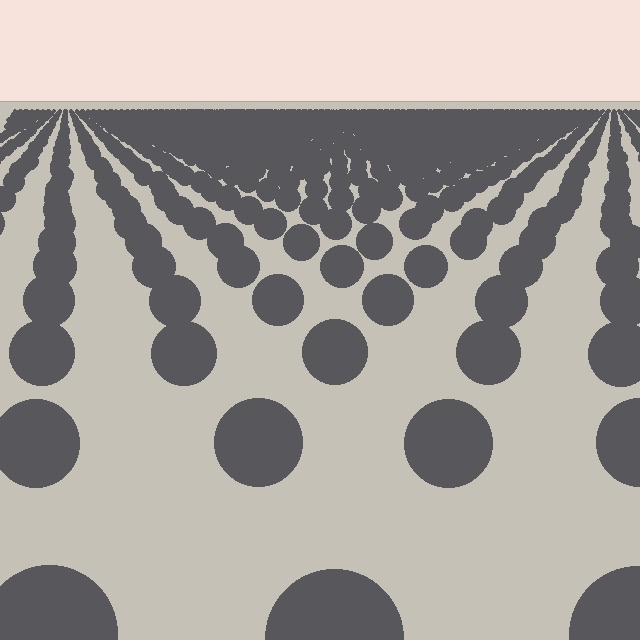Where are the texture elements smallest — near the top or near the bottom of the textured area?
Near the top.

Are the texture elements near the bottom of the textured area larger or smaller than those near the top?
Larger. Near the bottom, elements are closer to the viewer and appear at a bigger on-screen size.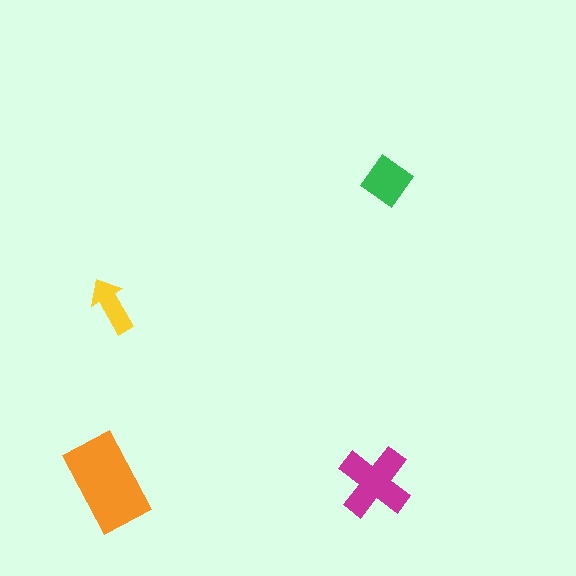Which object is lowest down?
The orange rectangle is bottommost.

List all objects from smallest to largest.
The yellow arrow, the green diamond, the magenta cross, the orange rectangle.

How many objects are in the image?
There are 4 objects in the image.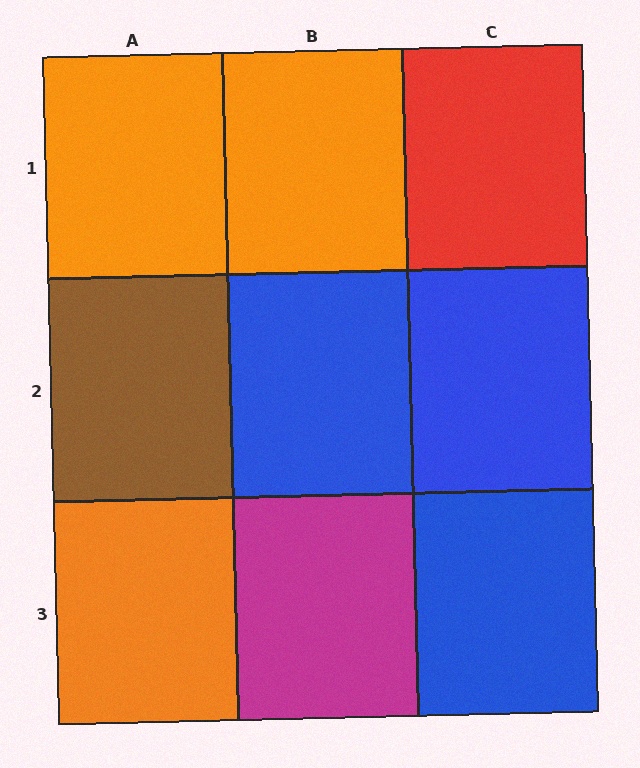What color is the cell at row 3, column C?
Blue.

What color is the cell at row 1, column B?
Orange.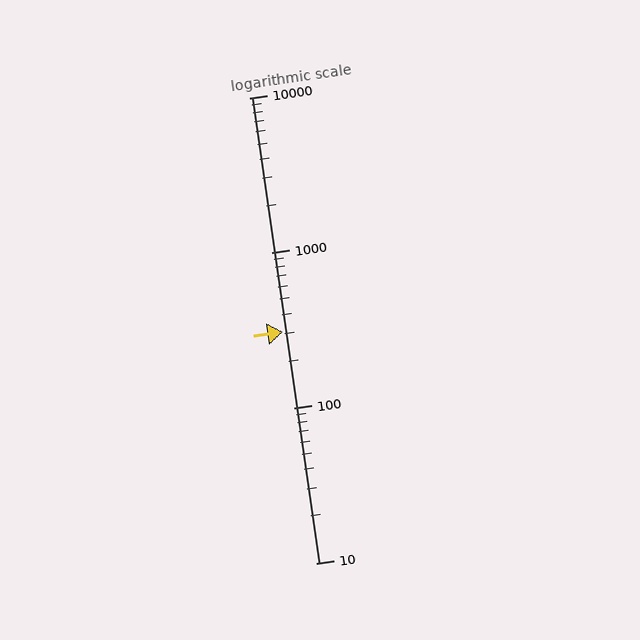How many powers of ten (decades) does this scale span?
The scale spans 3 decades, from 10 to 10000.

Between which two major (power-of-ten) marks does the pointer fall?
The pointer is between 100 and 1000.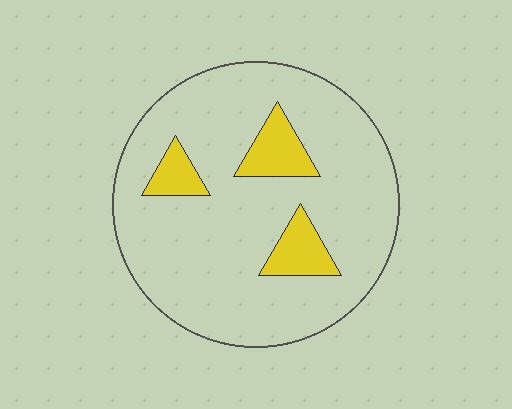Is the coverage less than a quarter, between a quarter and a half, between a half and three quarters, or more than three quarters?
Less than a quarter.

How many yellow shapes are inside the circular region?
3.